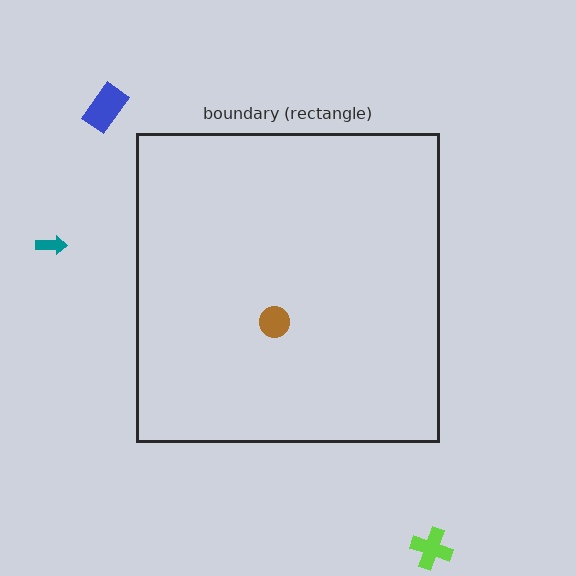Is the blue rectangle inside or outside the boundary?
Outside.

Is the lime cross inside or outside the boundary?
Outside.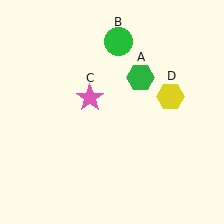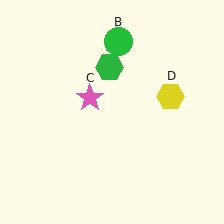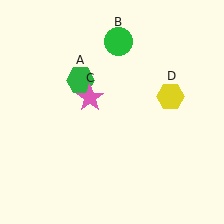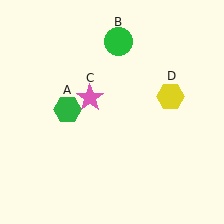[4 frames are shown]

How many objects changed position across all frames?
1 object changed position: green hexagon (object A).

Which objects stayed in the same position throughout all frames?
Green circle (object B) and pink star (object C) and yellow hexagon (object D) remained stationary.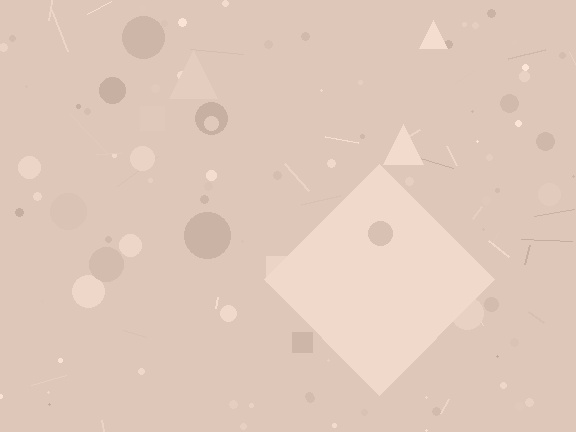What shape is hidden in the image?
A diamond is hidden in the image.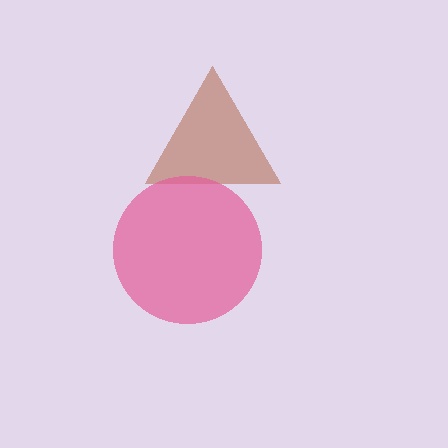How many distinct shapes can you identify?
There are 2 distinct shapes: a brown triangle, a pink circle.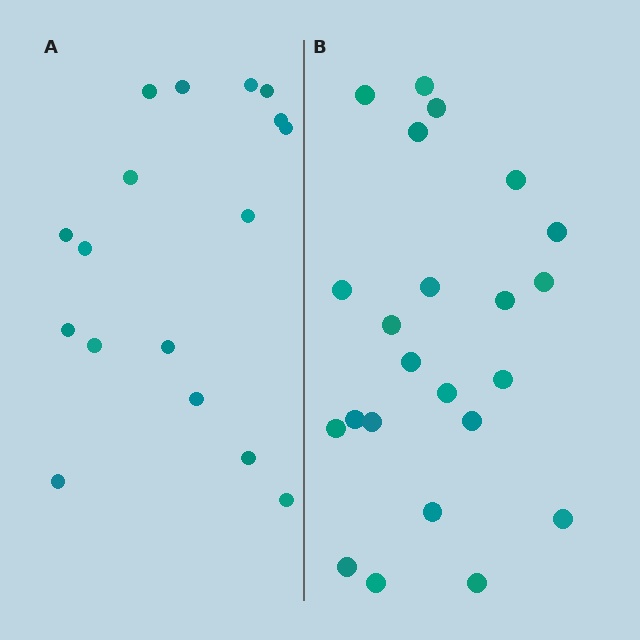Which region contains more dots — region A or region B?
Region B (the right region) has more dots.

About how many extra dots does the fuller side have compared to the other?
Region B has about 6 more dots than region A.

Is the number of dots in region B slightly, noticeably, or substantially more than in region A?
Region B has noticeably more, but not dramatically so. The ratio is roughly 1.4 to 1.